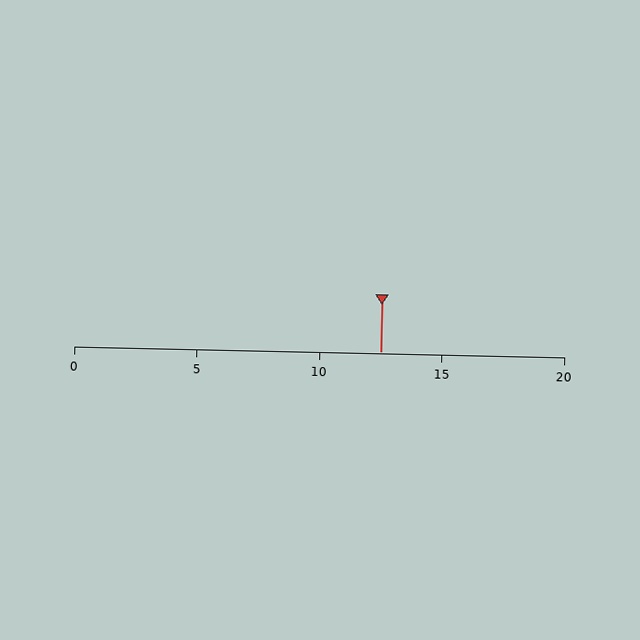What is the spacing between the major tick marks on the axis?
The major ticks are spaced 5 apart.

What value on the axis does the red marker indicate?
The marker indicates approximately 12.5.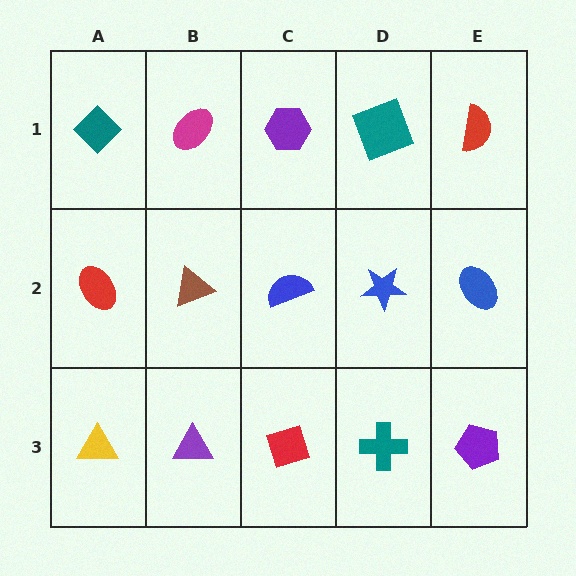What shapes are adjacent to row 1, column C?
A blue semicircle (row 2, column C), a magenta ellipse (row 1, column B), a teal square (row 1, column D).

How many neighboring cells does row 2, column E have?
3.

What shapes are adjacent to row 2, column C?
A purple hexagon (row 1, column C), a red diamond (row 3, column C), a brown triangle (row 2, column B), a blue star (row 2, column D).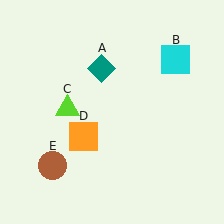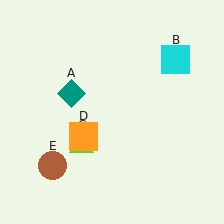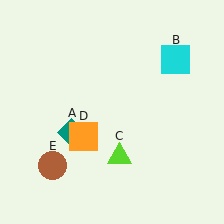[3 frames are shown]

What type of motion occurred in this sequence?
The teal diamond (object A), lime triangle (object C) rotated counterclockwise around the center of the scene.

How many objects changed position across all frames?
2 objects changed position: teal diamond (object A), lime triangle (object C).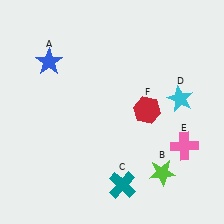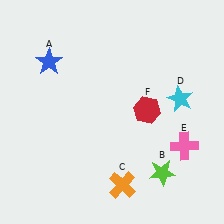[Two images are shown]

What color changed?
The cross (C) changed from teal in Image 1 to orange in Image 2.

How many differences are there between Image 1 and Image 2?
There is 1 difference between the two images.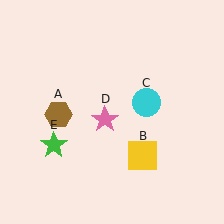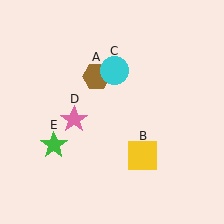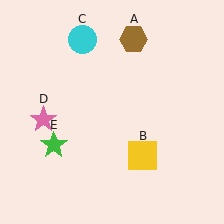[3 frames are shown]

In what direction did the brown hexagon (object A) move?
The brown hexagon (object A) moved up and to the right.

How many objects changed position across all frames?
3 objects changed position: brown hexagon (object A), cyan circle (object C), pink star (object D).